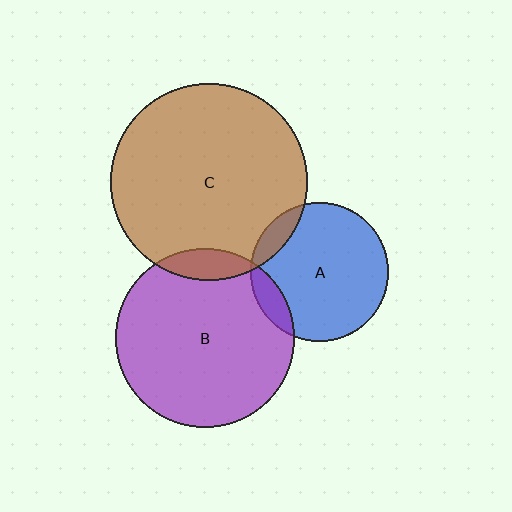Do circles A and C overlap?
Yes.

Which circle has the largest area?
Circle C (brown).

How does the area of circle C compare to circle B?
Approximately 1.2 times.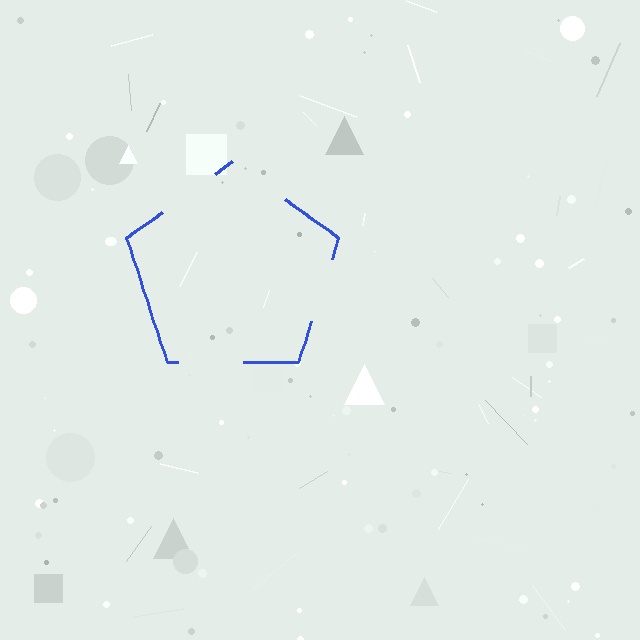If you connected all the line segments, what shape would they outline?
They would outline a pentagon.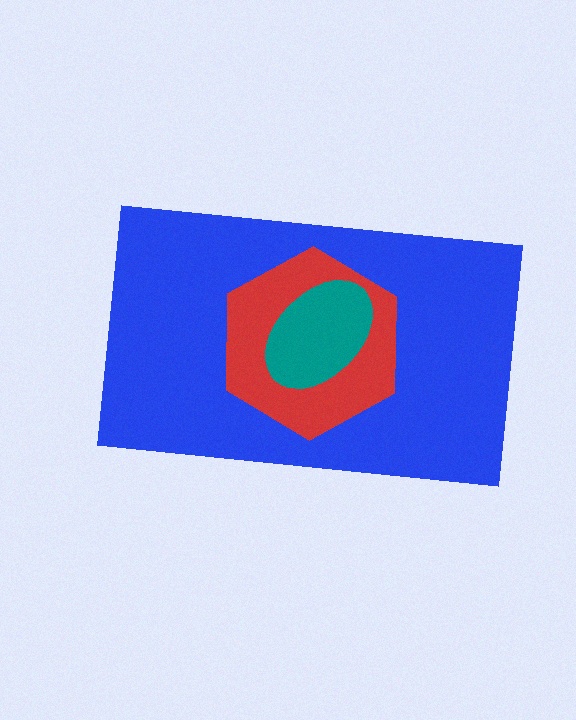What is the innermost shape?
The teal ellipse.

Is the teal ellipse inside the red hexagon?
Yes.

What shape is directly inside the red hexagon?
The teal ellipse.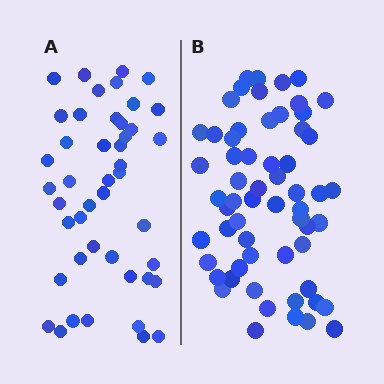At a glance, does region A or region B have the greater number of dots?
Region B (the right region) has more dots.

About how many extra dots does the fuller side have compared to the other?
Region B has approximately 15 more dots than region A.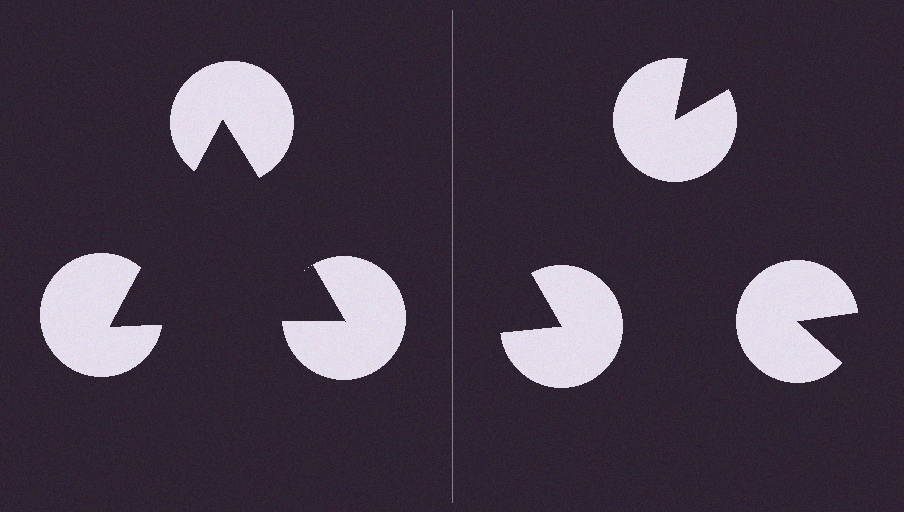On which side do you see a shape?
An illusory triangle appears on the left side. On the right side the wedge cuts are rotated, so no coherent shape forms.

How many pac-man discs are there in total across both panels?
6 — 3 on each side.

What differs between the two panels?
The pac-man discs are positioned identically on both sides; only the wedge orientations differ. On the left they align to a triangle; on the right they are misaligned.